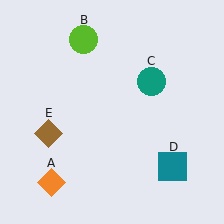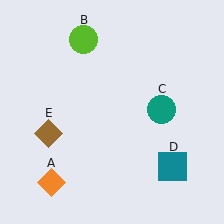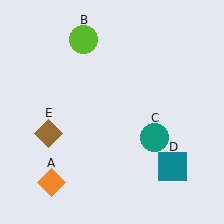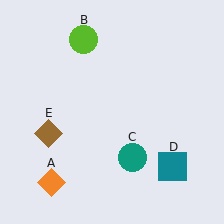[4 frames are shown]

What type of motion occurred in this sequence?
The teal circle (object C) rotated clockwise around the center of the scene.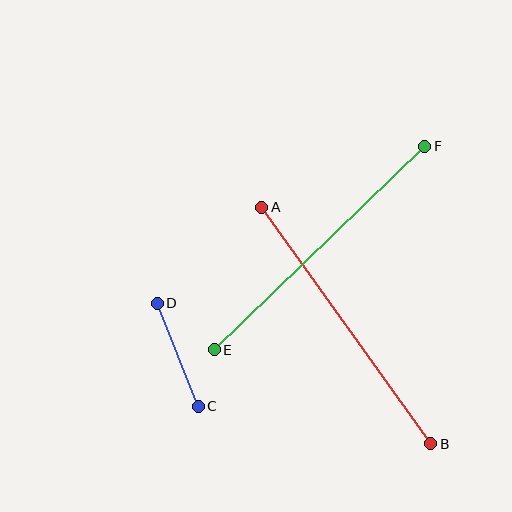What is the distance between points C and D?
The distance is approximately 111 pixels.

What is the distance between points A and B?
The distance is approximately 291 pixels.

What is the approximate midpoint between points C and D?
The midpoint is at approximately (178, 355) pixels.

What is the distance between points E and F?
The distance is approximately 293 pixels.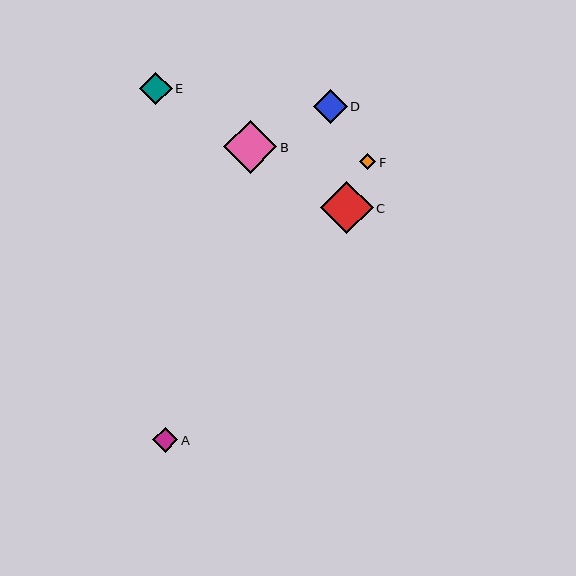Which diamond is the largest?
Diamond B is the largest with a size of approximately 53 pixels.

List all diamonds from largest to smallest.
From largest to smallest: B, C, D, E, A, F.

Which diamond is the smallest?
Diamond F is the smallest with a size of approximately 16 pixels.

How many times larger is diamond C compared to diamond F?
Diamond C is approximately 3.3 times the size of diamond F.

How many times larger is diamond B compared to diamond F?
Diamond B is approximately 3.3 times the size of diamond F.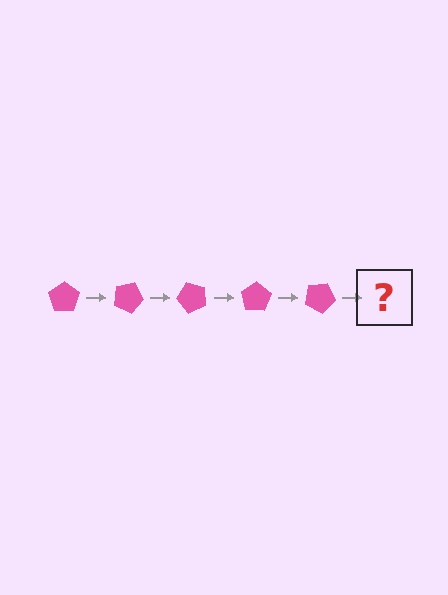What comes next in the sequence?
The next element should be a pink pentagon rotated 125 degrees.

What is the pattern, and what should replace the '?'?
The pattern is that the pentagon rotates 25 degrees each step. The '?' should be a pink pentagon rotated 125 degrees.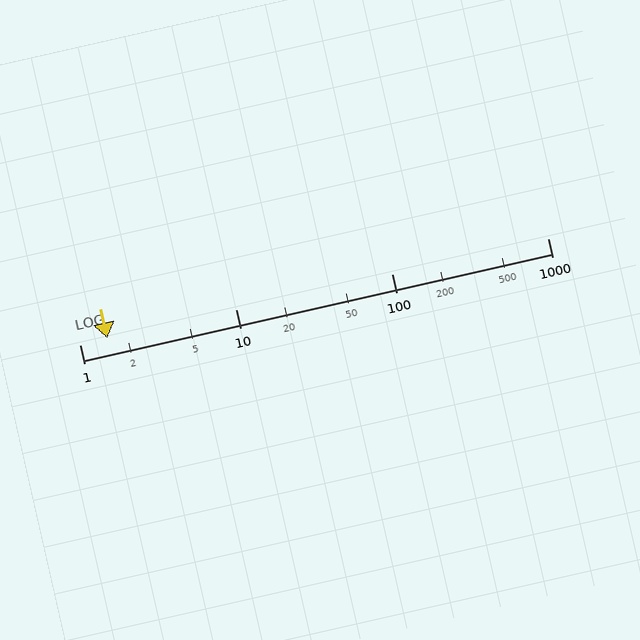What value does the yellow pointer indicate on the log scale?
The pointer indicates approximately 1.5.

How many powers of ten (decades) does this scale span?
The scale spans 3 decades, from 1 to 1000.